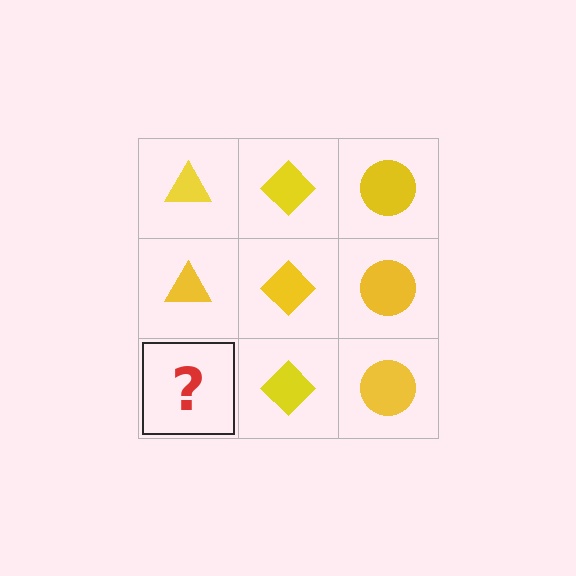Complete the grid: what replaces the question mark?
The question mark should be replaced with a yellow triangle.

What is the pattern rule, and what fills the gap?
The rule is that each column has a consistent shape. The gap should be filled with a yellow triangle.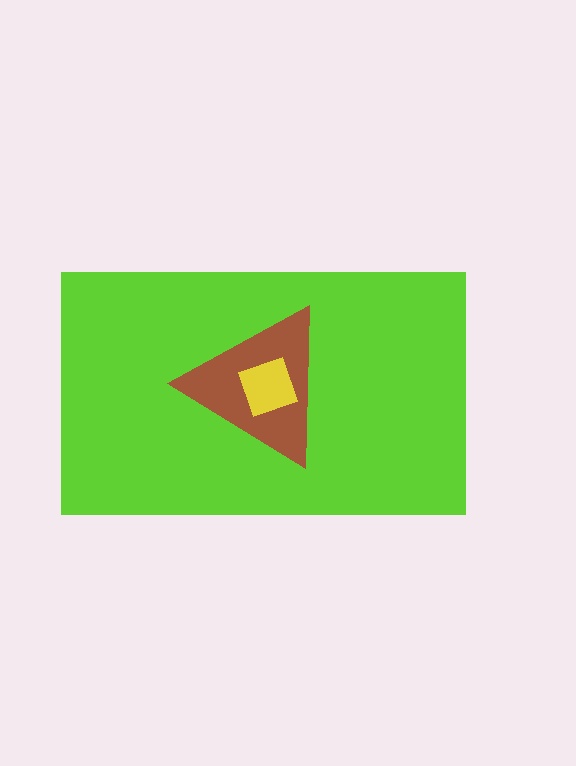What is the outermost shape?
The lime rectangle.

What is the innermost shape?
The yellow diamond.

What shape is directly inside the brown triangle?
The yellow diamond.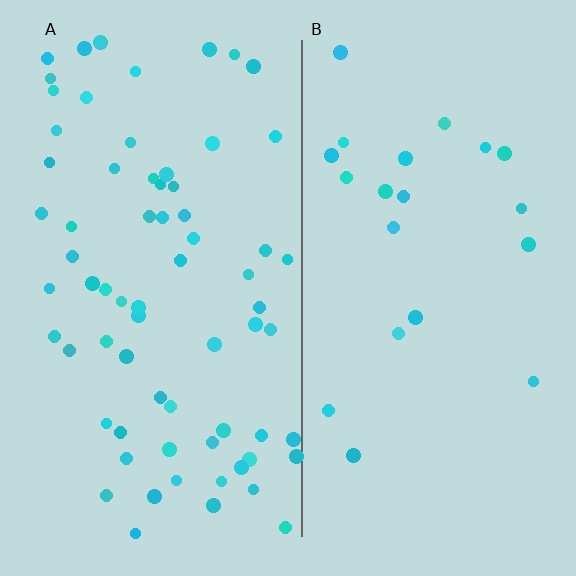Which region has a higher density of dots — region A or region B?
A (the left).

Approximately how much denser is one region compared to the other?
Approximately 3.3× — region A over region B.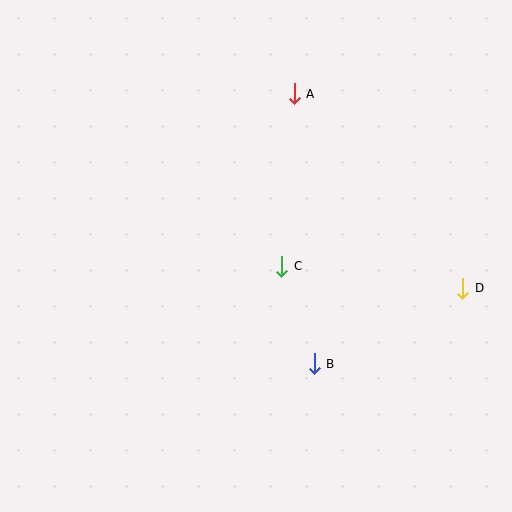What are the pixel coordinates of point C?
Point C is at (282, 266).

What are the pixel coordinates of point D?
Point D is at (463, 288).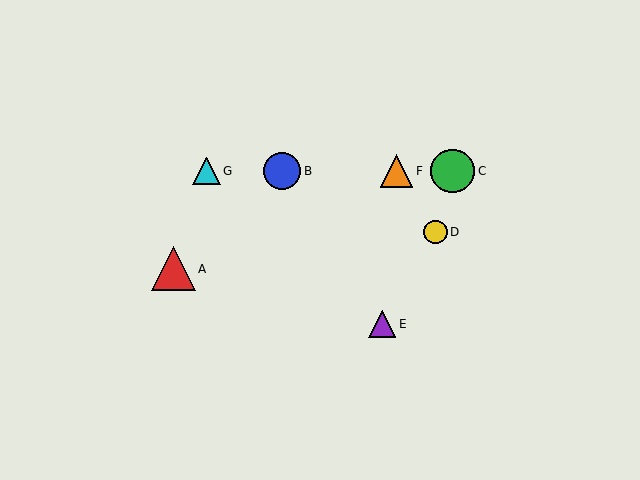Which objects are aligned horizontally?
Objects B, C, F, G are aligned horizontally.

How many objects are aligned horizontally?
4 objects (B, C, F, G) are aligned horizontally.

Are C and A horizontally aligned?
No, C is at y≈171 and A is at y≈269.